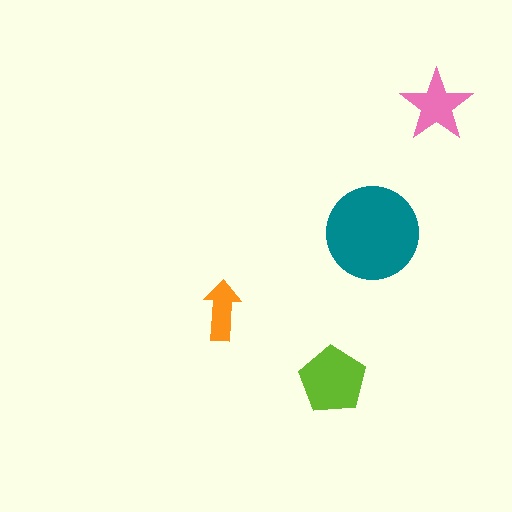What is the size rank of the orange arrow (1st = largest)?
4th.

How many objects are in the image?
There are 4 objects in the image.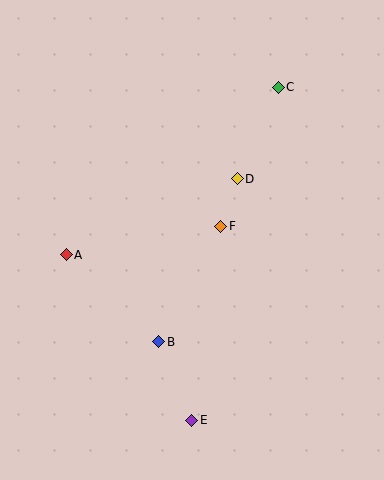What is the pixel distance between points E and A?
The distance between E and A is 208 pixels.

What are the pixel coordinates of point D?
Point D is at (237, 179).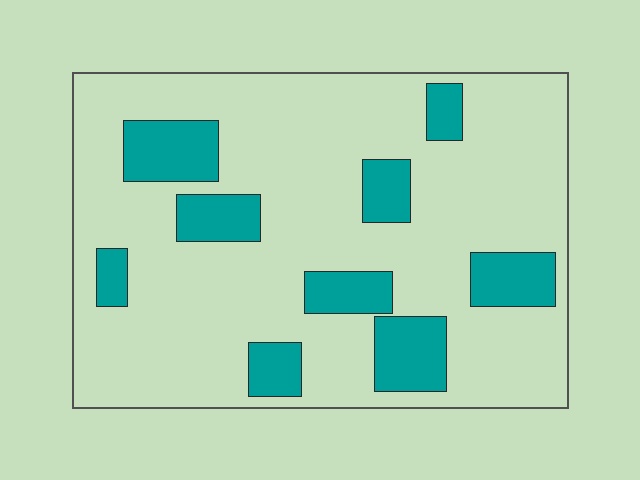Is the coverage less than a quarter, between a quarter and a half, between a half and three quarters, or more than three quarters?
Less than a quarter.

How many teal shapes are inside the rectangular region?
9.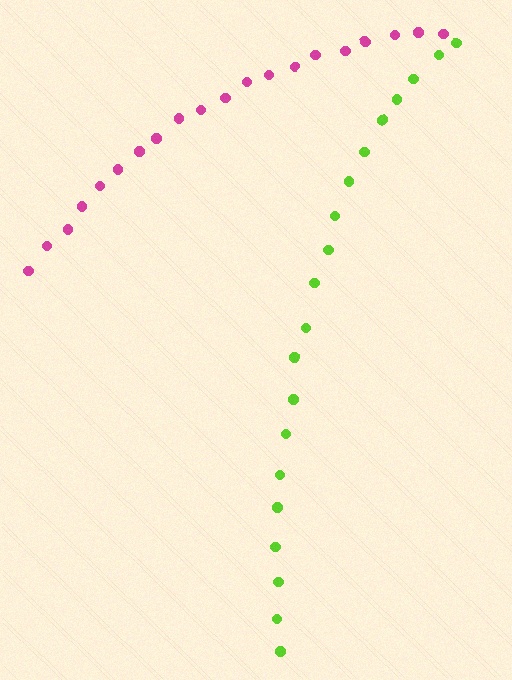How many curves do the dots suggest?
There are 2 distinct paths.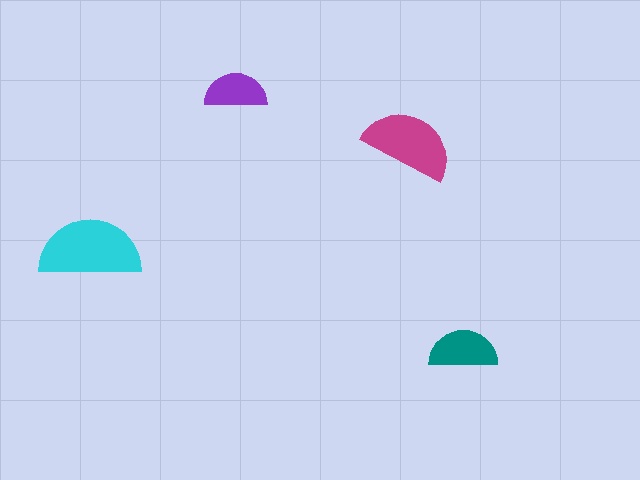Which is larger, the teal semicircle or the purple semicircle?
The teal one.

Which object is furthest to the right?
The teal semicircle is rightmost.